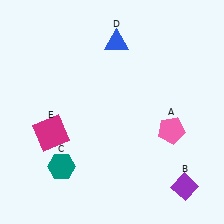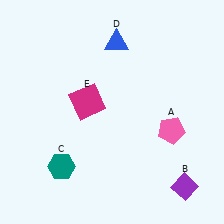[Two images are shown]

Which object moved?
The magenta square (E) moved right.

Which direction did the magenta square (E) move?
The magenta square (E) moved right.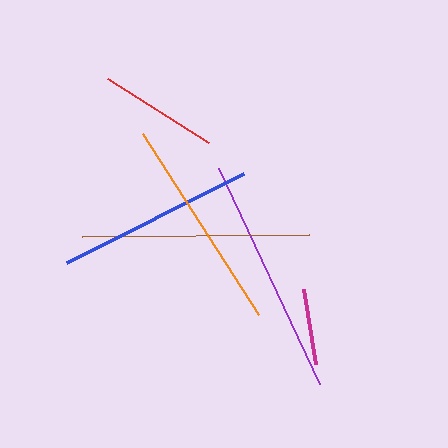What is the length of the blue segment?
The blue segment is approximately 198 pixels long.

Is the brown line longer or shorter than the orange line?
The brown line is longer than the orange line.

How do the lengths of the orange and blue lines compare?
The orange and blue lines are approximately the same length.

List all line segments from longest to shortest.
From longest to shortest: purple, brown, orange, blue, red, magenta.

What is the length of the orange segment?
The orange segment is approximately 214 pixels long.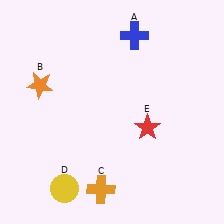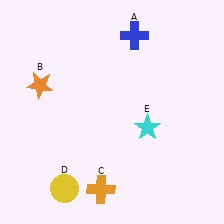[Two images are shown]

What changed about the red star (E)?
In Image 1, E is red. In Image 2, it changed to cyan.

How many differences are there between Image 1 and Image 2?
There is 1 difference between the two images.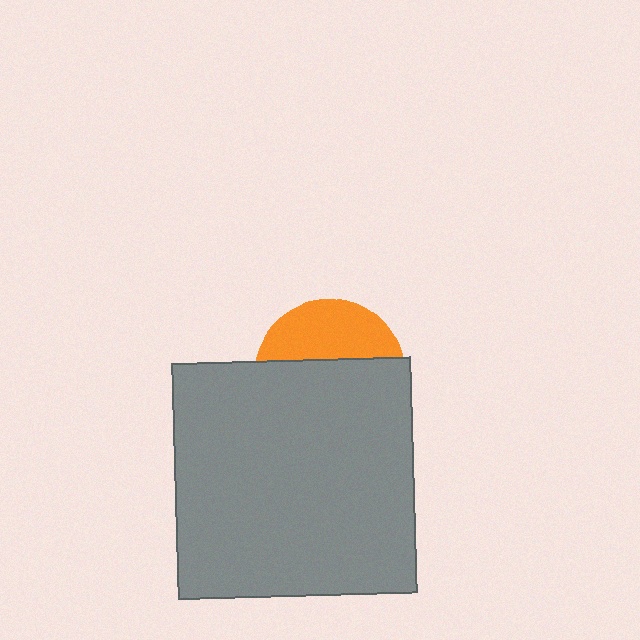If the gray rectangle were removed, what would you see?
You would see the complete orange circle.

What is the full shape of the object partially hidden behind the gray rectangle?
The partially hidden object is an orange circle.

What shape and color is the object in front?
The object in front is a gray rectangle.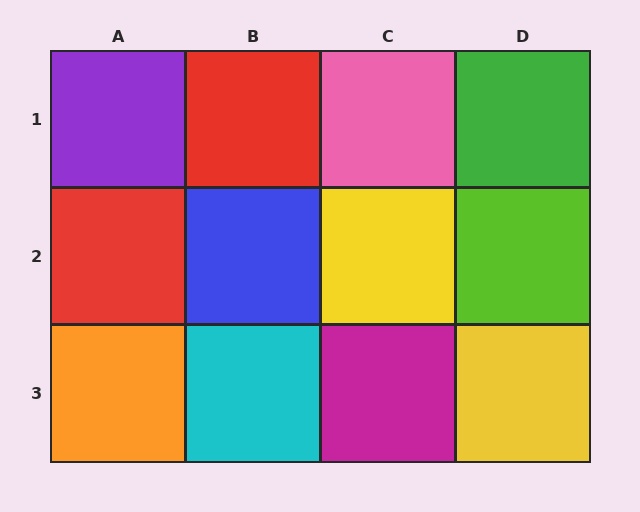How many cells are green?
1 cell is green.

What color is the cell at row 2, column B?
Blue.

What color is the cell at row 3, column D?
Yellow.